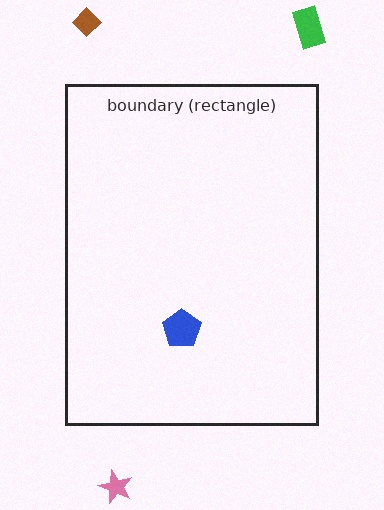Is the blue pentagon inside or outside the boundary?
Inside.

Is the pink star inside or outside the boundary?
Outside.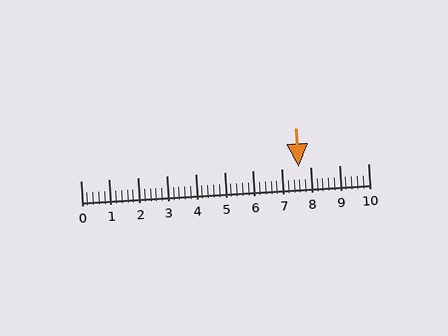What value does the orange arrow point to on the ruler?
The orange arrow points to approximately 7.6.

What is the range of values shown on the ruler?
The ruler shows values from 0 to 10.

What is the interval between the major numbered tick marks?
The major tick marks are spaced 1 units apart.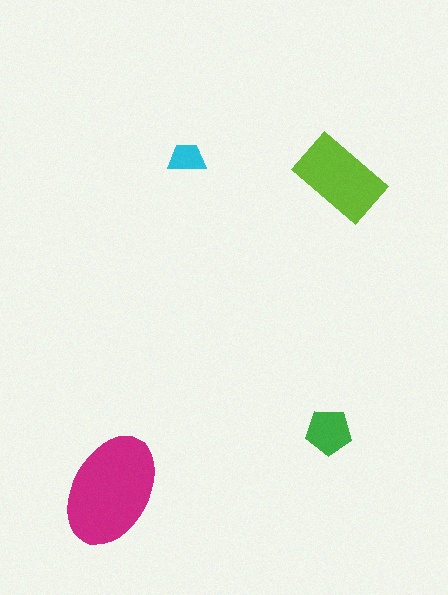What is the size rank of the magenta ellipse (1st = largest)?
1st.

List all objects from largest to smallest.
The magenta ellipse, the lime rectangle, the green pentagon, the cyan trapezoid.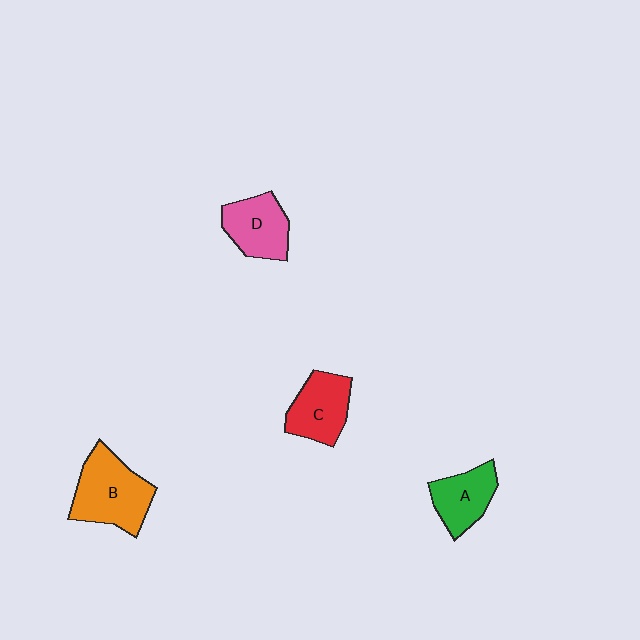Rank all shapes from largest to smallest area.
From largest to smallest: B (orange), C (red), D (pink), A (green).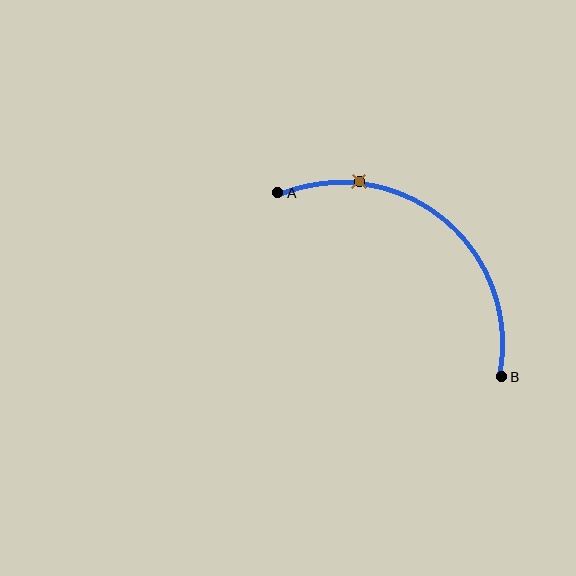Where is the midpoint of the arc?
The arc midpoint is the point on the curve farthest from the straight line joining A and B. It sits above and to the right of that line.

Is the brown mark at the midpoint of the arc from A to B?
No. The brown mark lies on the arc but is closer to endpoint A. The arc midpoint would be at the point on the curve equidistant along the arc from both A and B.